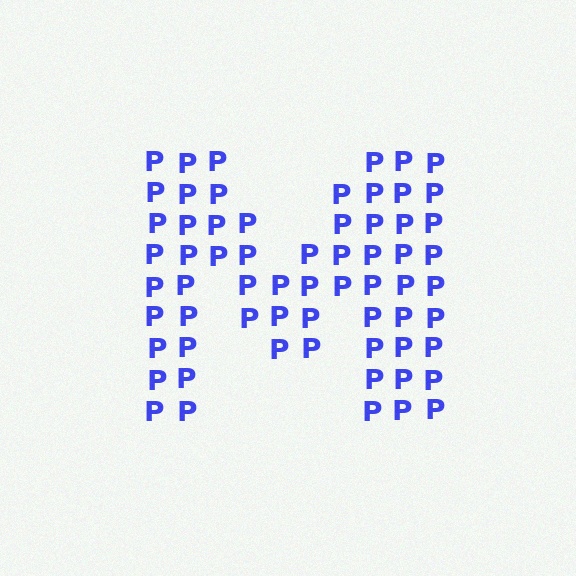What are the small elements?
The small elements are letter P's.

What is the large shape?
The large shape is the letter M.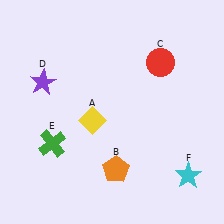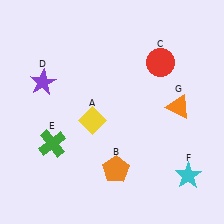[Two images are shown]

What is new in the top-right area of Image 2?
An orange triangle (G) was added in the top-right area of Image 2.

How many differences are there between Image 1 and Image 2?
There is 1 difference between the two images.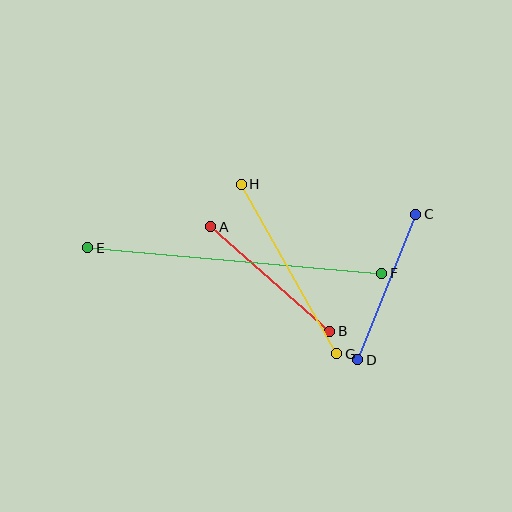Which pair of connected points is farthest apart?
Points E and F are farthest apart.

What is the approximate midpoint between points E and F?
The midpoint is at approximately (235, 261) pixels.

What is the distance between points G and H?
The distance is approximately 195 pixels.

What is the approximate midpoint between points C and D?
The midpoint is at approximately (387, 287) pixels.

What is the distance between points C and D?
The distance is approximately 157 pixels.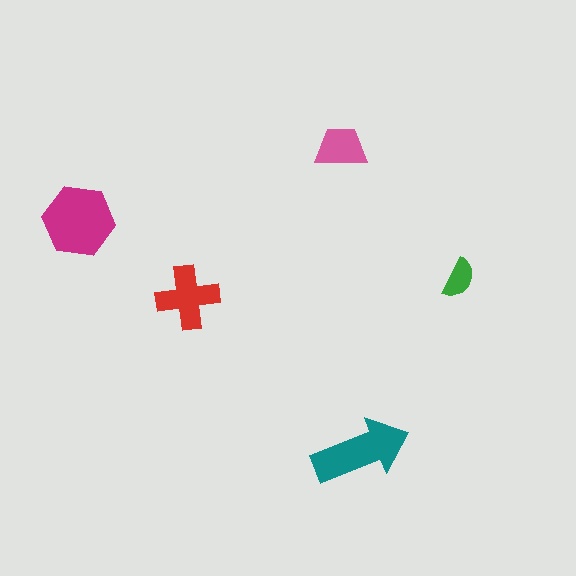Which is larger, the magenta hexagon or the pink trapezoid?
The magenta hexagon.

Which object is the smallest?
The green semicircle.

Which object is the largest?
The magenta hexagon.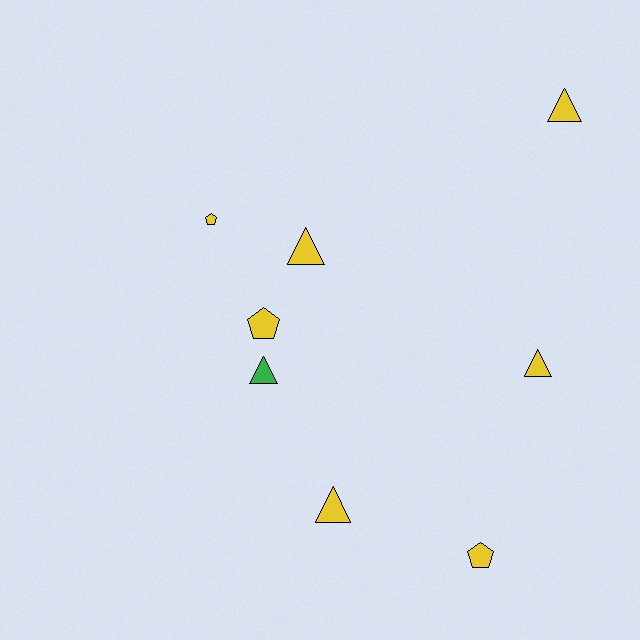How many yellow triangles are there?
There are 4 yellow triangles.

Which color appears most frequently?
Yellow, with 7 objects.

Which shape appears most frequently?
Triangle, with 5 objects.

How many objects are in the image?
There are 8 objects.